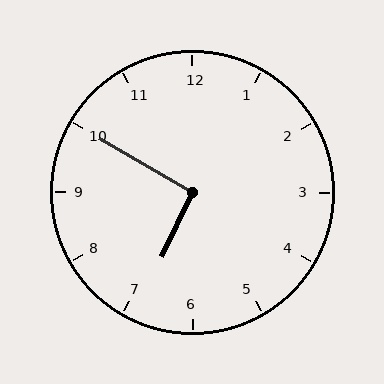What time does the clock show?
6:50.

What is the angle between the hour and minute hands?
Approximately 95 degrees.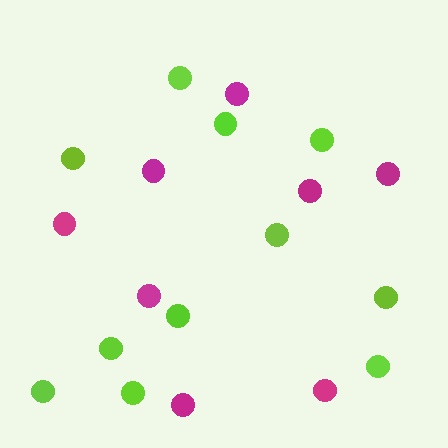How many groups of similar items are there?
There are 2 groups: one group of lime circles (11) and one group of magenta circles (8).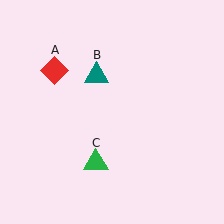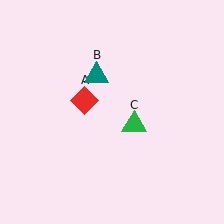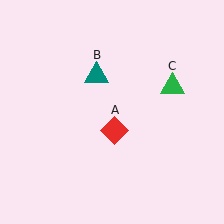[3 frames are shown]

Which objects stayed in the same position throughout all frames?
Teal triangle (object B) remained stationary.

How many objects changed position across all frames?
2 objects changed position: red diamond (object A), green triangle (object C).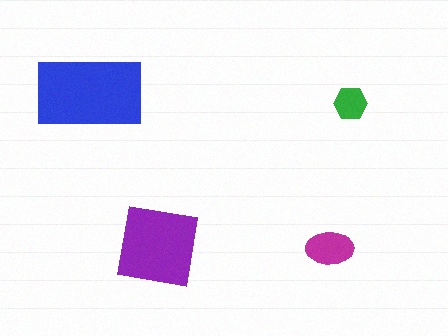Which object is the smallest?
The green hexagon.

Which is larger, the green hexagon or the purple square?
The purple square.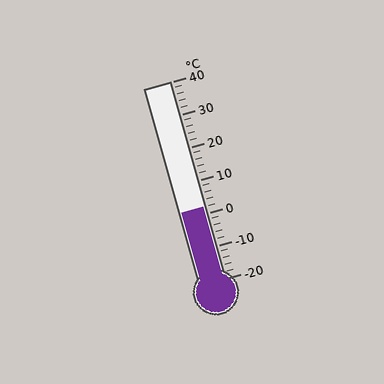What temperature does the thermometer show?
The thermometer shows approximately 2°C.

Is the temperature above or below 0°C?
The temperature is above 0°C.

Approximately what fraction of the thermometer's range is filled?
The thermometer is filled to approximately 35% of its range.